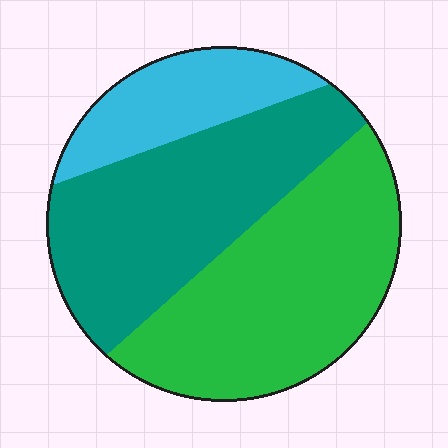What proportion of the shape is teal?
Teal covers around 40% of the shape.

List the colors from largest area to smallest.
From largest to smallest: green, teal, cyan.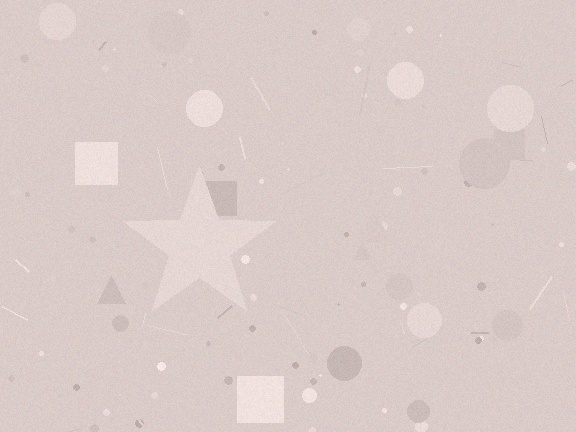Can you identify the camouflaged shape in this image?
The camouflaged shape is a star.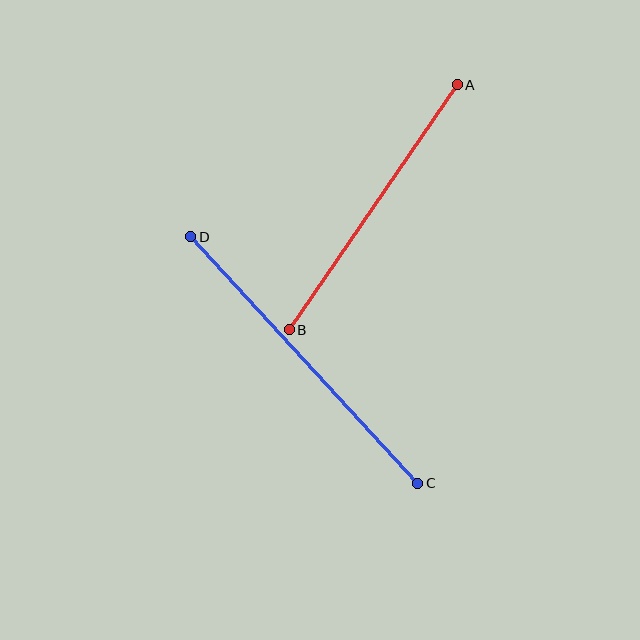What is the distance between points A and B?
The distance is approximately 297 pixels.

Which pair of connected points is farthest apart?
Points C and D are farthest apart.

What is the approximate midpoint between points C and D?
The midpoint is at approximately (304, 360) pixels.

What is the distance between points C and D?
The distance is approximately 335 pixels.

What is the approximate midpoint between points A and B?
The midpoint is at approximately (373, 207) pixels.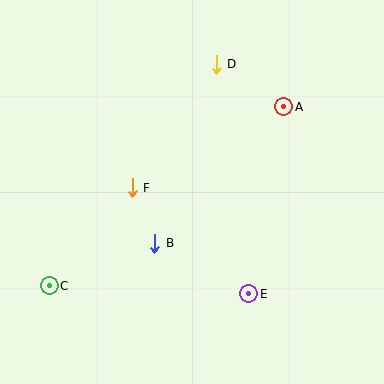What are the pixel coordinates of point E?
Point E is at (249, 294).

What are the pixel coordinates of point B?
Point B is at (155, 243).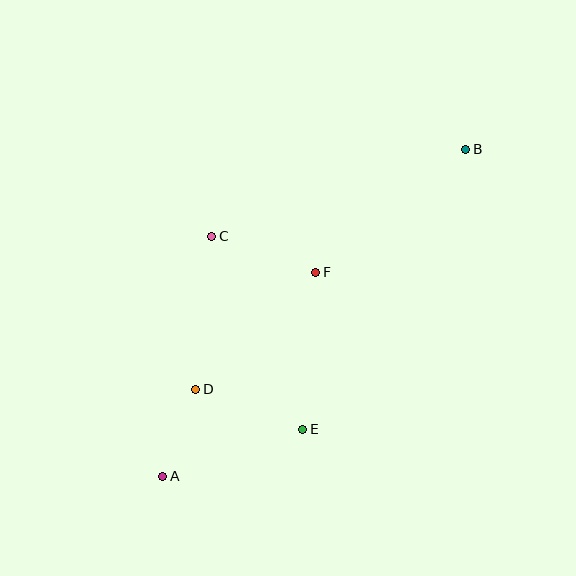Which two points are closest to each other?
Points A and D are closest to each other.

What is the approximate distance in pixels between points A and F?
The distance between A and F is approximately 255 pixels.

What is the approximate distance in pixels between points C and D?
The distance between C and D is approximately 154 pixels.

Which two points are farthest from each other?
Points A and B are farthest from each other.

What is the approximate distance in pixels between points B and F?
The distance between B and F is approximately 194 pixels.